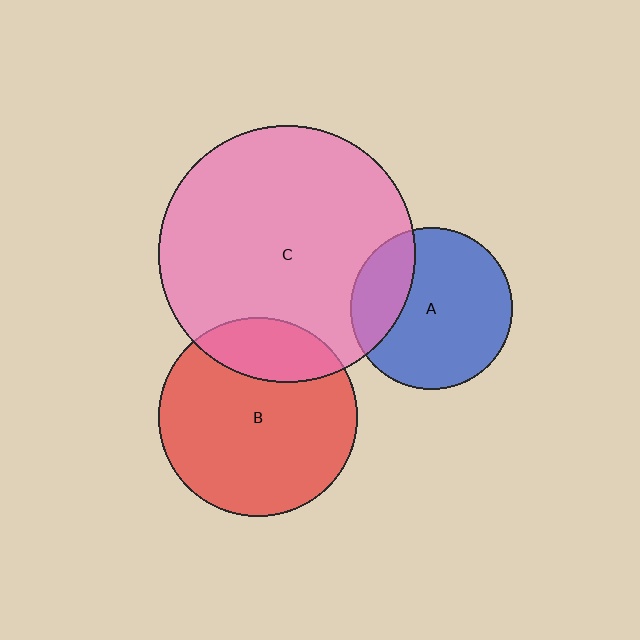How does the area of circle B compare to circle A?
Approximately 1.5 times.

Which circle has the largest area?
Circle C (pink).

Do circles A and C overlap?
Yes.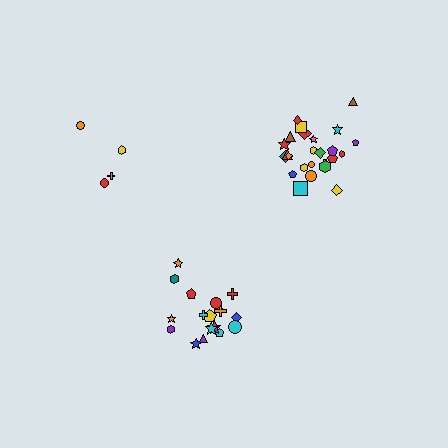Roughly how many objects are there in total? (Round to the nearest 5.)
Roughly 45 objects in total.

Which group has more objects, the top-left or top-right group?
The top-right group.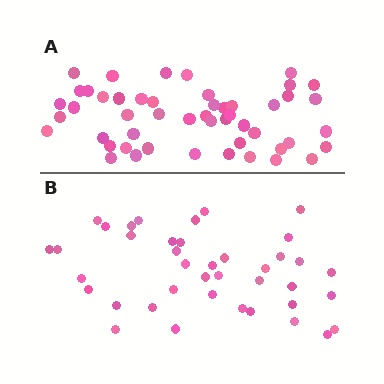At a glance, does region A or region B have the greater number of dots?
Region A (the top region) has more dots.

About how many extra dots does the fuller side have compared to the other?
Region A has roughly 10 or so more dots than region B.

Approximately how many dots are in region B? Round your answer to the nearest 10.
About 40 dots.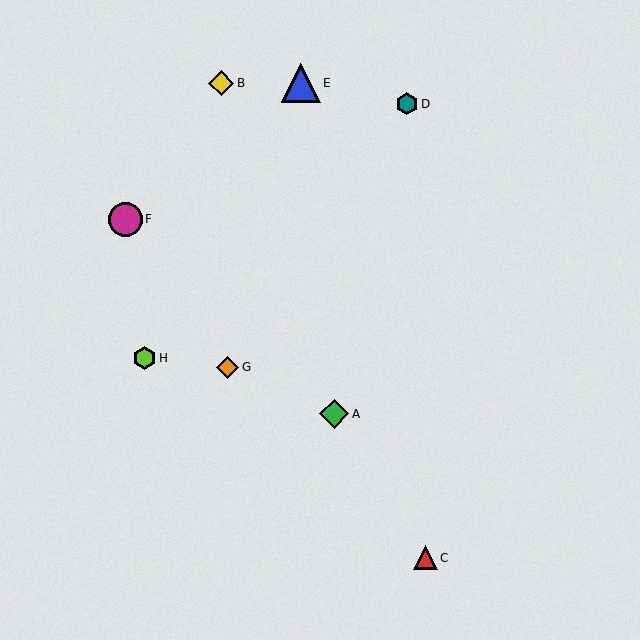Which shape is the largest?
The blue triangle (labeled E) is the largest.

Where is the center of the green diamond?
The center of the green diamond is at (334, 414).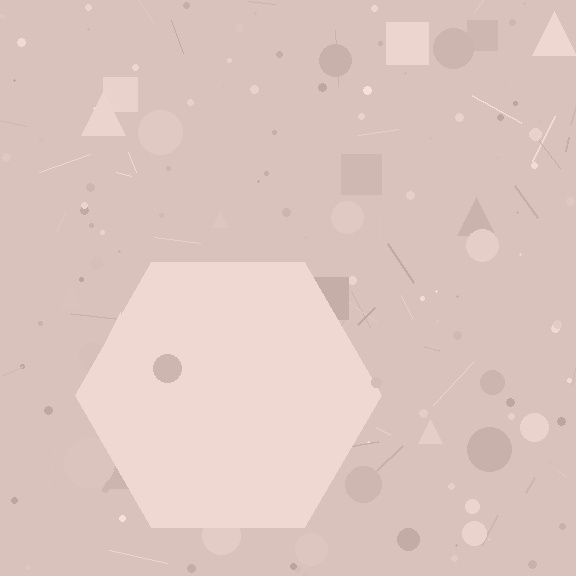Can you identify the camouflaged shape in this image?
The camouflaged shape is a hexagon.